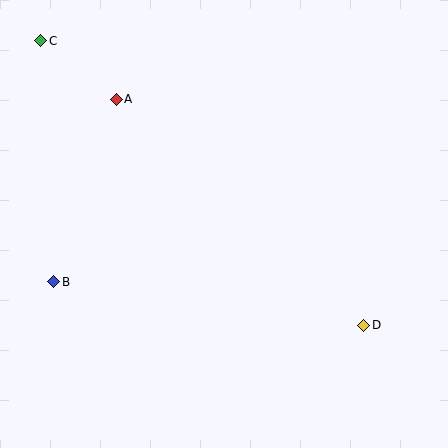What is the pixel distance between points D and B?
The distance between D and B is 313 pixels.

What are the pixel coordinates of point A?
Point A is at (116, 99).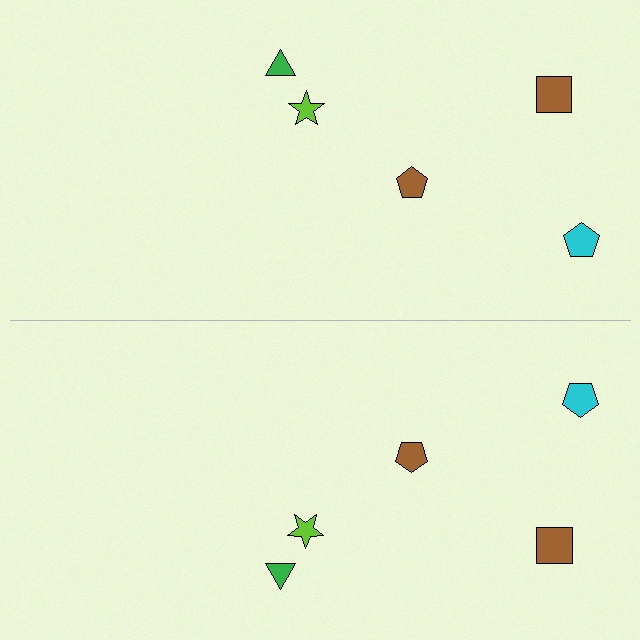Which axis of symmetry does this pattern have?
The pattern has a horizontal axis of symmetry running through the center of the image.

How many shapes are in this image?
There are 10 shapes in this image.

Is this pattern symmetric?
Yes, this pattern has bilateral (reflection) symmetry.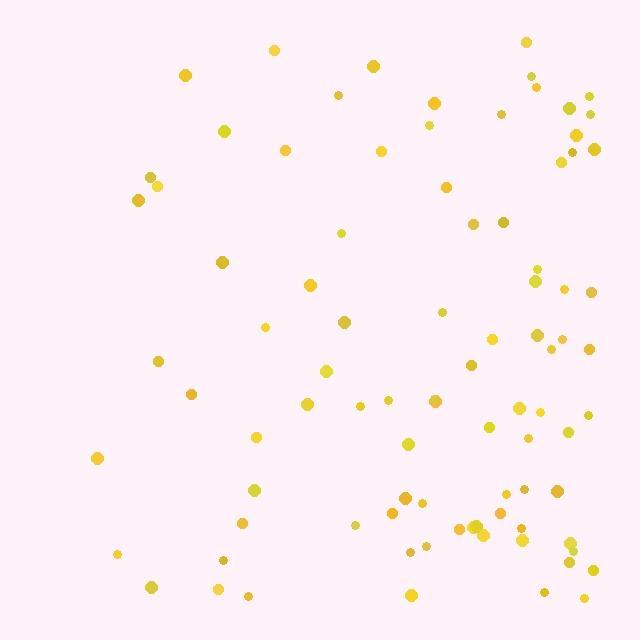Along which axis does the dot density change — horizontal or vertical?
Horizontal.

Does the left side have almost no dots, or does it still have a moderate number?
Still a moderate number, just noticeably fewer than the right.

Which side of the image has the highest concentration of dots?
The right.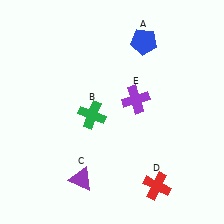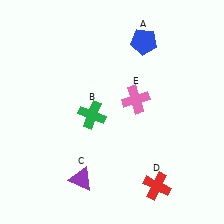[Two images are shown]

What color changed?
The cross (E) changed from purple in Image 1 to pink in Image 2.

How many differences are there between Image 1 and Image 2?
There is 1 difference between the two images.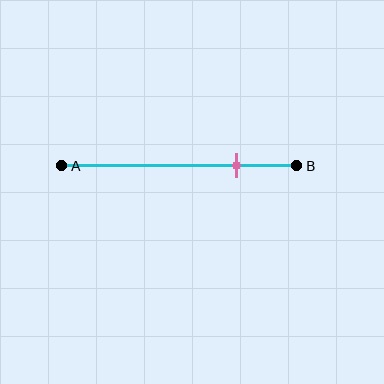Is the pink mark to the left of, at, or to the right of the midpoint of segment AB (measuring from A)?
The pink mark is to the right of the midpoint of segment AB.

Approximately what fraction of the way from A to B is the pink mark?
The pink mark is approximately 75% of the way from A to B.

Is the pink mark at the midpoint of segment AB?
No, the mark is at about 75% from A, not at the 50% midpoint.